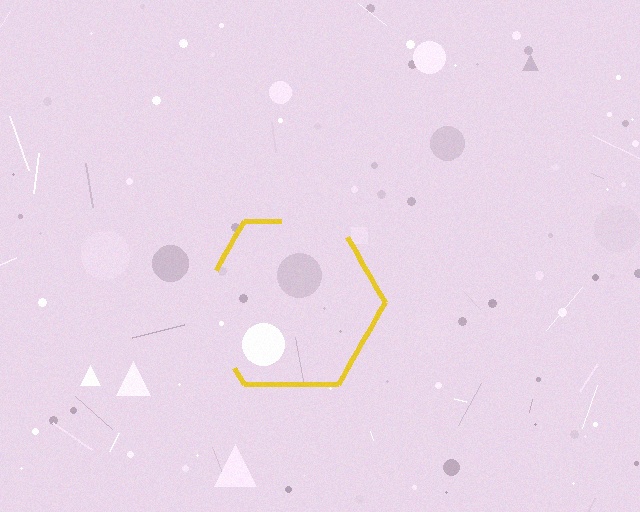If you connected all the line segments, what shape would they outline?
They would outline a hexagon.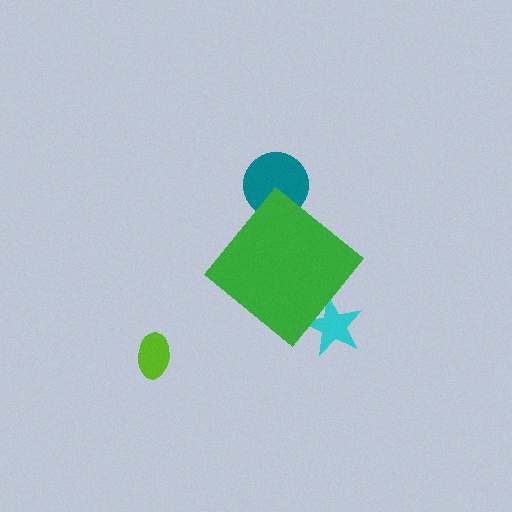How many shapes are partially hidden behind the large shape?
2 shapes are partially hidden.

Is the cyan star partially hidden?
Yes, the cyan star is partially hidden behind the green diamond.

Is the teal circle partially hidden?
Yes, the teal circle is partially hidden behind the green diamond.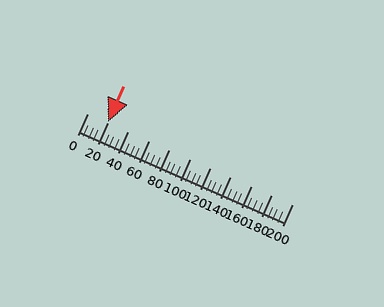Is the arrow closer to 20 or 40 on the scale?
The arrow is closer to 20.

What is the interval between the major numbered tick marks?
The major tick marks are spaced 20 units apart.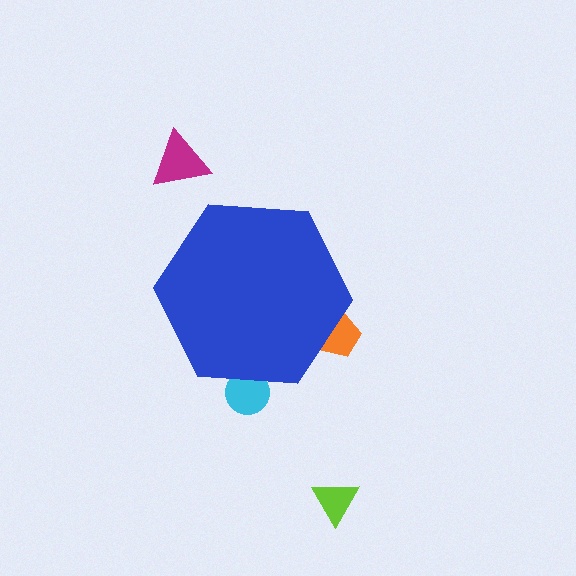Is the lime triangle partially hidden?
No, the lime triangle is fully visible.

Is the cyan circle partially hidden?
Yes, the cyan circle is partially hidden behind the blue hexagon.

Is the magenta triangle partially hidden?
No, the magenta triangle is fully visible.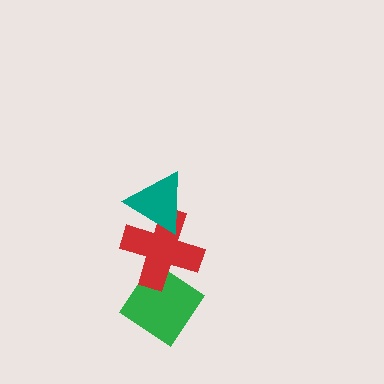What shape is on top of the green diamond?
The red cross is on top of the green diamond.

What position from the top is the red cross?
The red cross is 2nd from the top.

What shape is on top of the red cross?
The teal triangle is on top of the red cross.